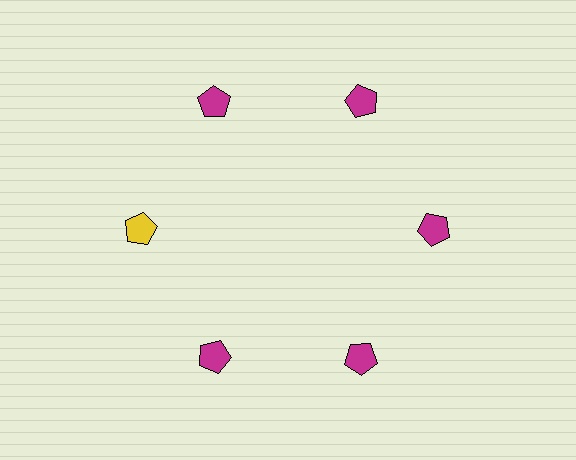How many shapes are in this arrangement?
There are 6 shapes arranged in a ring pattern.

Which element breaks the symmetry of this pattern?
The yellow pentagon at roughly the 9 o'clock position breaks the symmetry. All other shapes are magenta pentagons.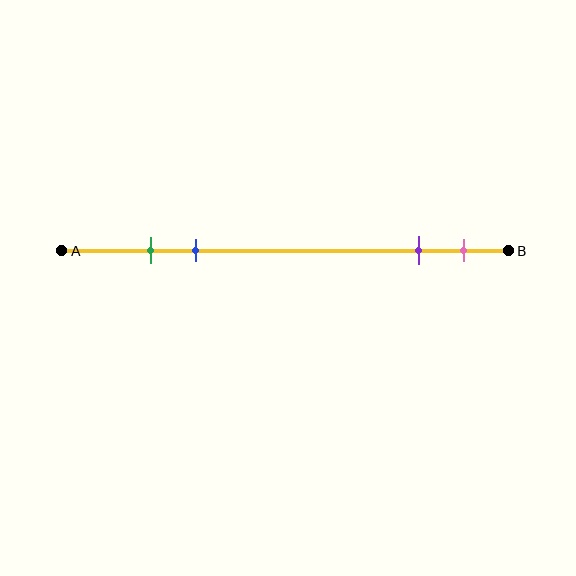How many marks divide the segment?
There are 4 marks dividing the segment.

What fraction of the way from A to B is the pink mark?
The pink mark is approximately 90% (0.9) of the way from A to B.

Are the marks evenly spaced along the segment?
No, the marks are not evenly spaced.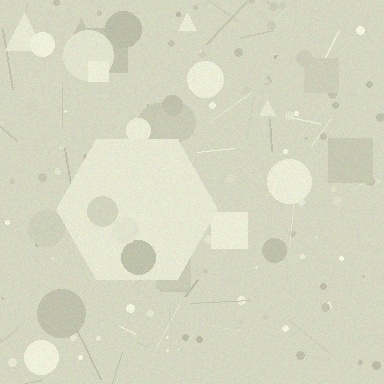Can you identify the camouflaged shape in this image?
The camouflaged shape is a hexagon.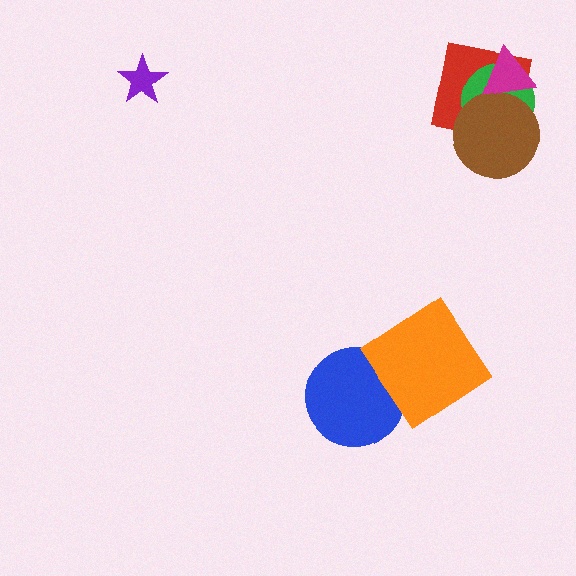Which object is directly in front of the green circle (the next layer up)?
The brown circle is directly in front of the green circle.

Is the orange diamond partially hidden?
No, no other shape covers it.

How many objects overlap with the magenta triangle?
3 objects overlap with the magenta triangle.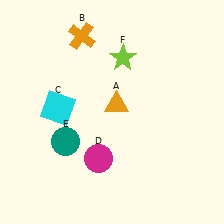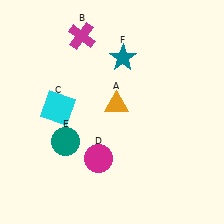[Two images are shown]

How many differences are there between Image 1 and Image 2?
There are 2 differences between the two images.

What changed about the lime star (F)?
In Image 1, F is lime. In Image 2, it changed to teal.